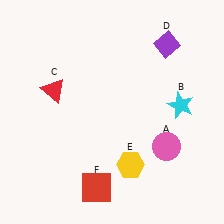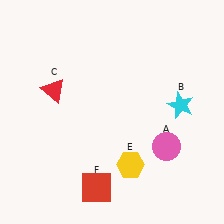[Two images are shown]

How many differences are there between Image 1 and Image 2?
There is 1 difference between the two images.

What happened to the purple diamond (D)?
The purple diamond (D) was removed in Image 2. It was in the top-right area of Image 1.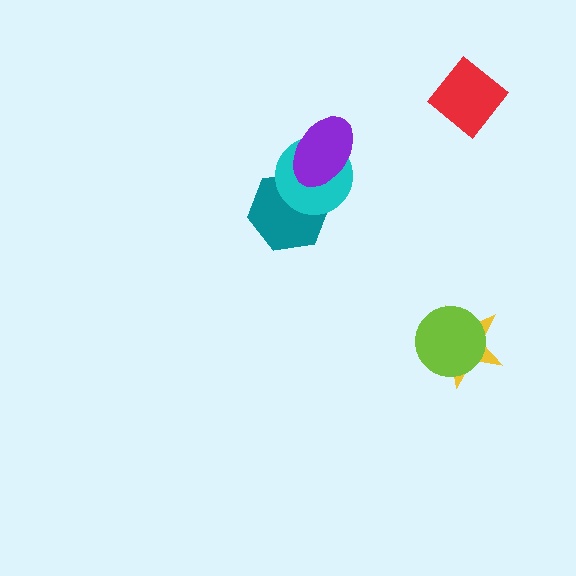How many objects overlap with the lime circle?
1 object overlaps with the lime circle.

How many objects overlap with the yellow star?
1 object overlaps with the yellow star.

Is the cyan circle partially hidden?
Yes, it is partially covered by another shape.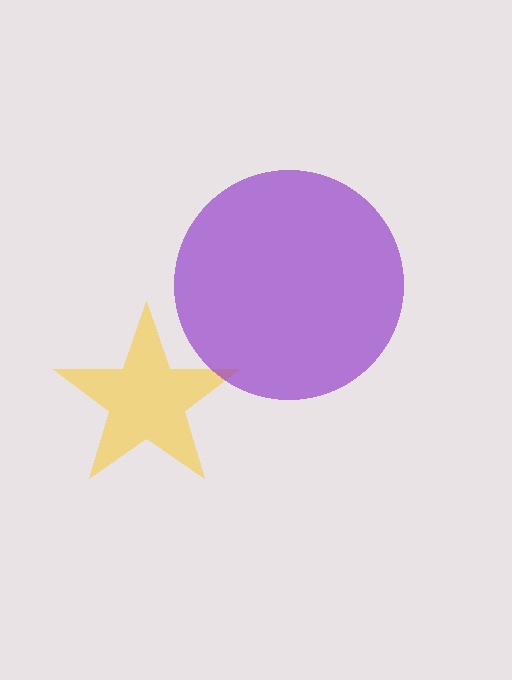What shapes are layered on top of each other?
The layered shapes are: a yellow star, a purple circle.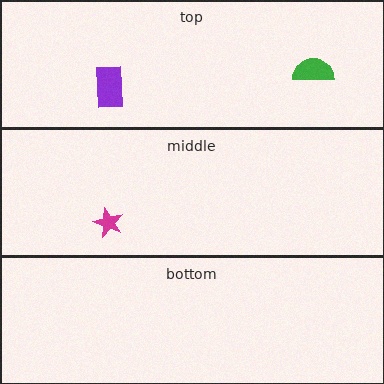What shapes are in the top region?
The purple rectangle, the green semicircle.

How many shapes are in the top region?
2.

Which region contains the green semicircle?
The top region.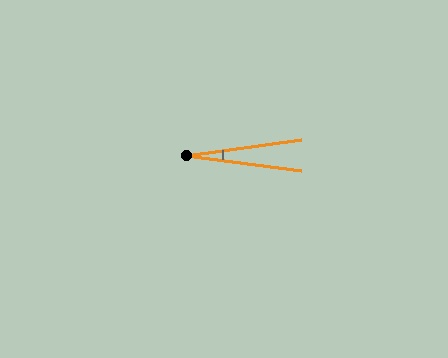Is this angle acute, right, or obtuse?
It is acute.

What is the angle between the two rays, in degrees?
Approximately 15 degrees.